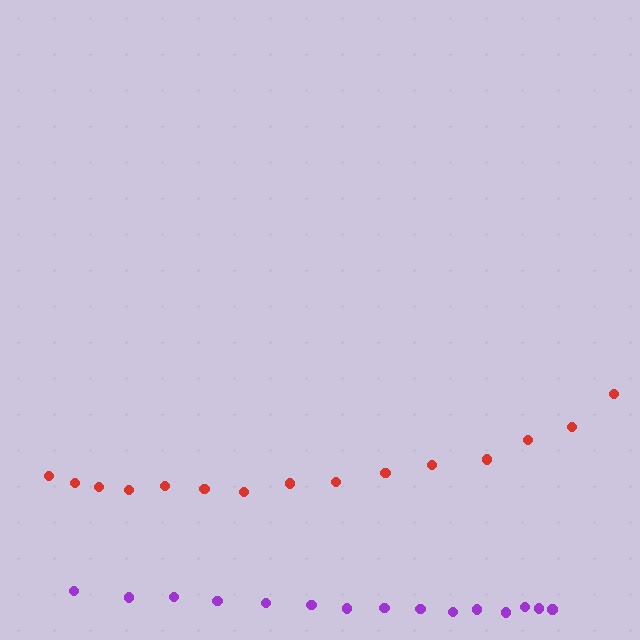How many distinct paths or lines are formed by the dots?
There are 2 distinct paths.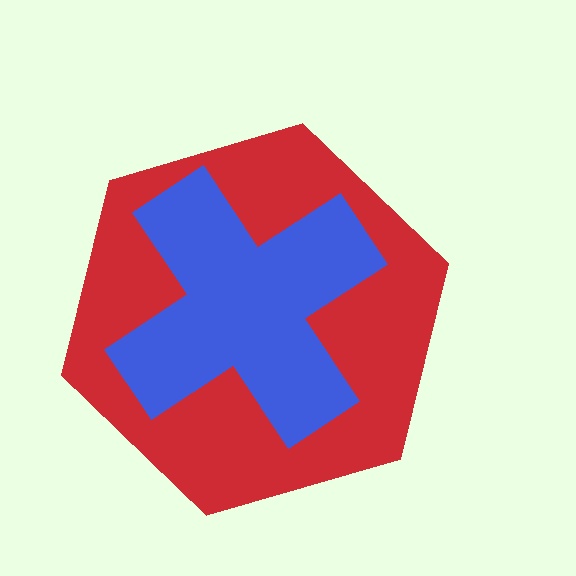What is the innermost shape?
The blue cross.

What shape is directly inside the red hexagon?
The blue cross.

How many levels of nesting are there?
2.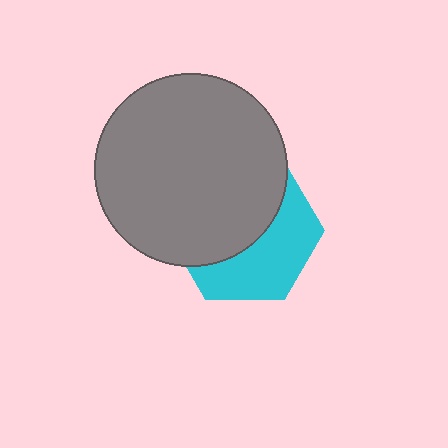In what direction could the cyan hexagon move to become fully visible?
The cyan hexagon could move down. That would shift it out from behind the gray circle entirely.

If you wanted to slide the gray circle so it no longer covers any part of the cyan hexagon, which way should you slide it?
Slide it up — that is the most direct way to separate the two shapes.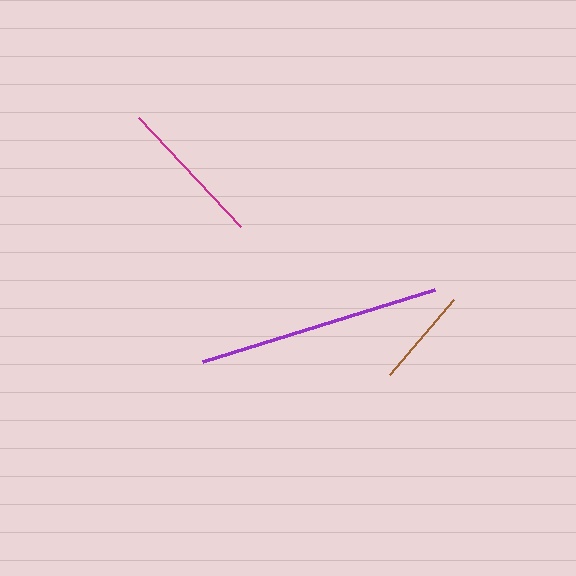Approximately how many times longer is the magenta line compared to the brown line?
The magenta line is approximately 1.5 times the length of the brown line.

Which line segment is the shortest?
The brown line is the shortest at approximately 99 pixels.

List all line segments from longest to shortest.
From longest to shortest: purple, magenta, brown.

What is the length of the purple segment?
The purple segment is approximately 243 pixels long.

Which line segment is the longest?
The purple line is the longest at approximately 243 pixels.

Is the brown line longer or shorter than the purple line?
The purple line is longer than the brown line.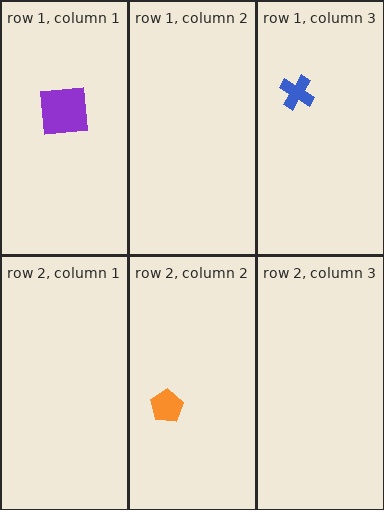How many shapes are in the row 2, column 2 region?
1.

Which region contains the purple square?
The row 1, column 1 region.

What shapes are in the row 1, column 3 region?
The blue cross.